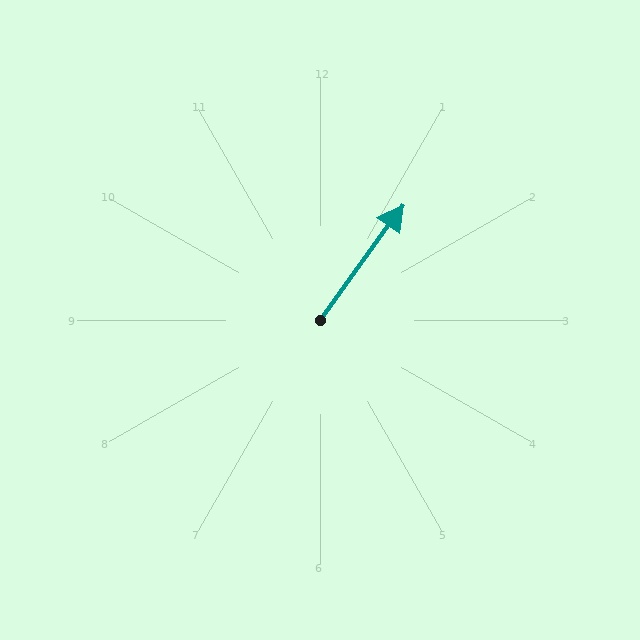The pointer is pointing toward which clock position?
Roughly 1 o'clock.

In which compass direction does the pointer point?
Northeast.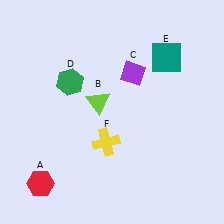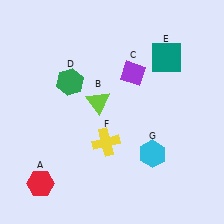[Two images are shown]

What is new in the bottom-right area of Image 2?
A cyan hexagon (G) was added in the bottom-right area of Image 2.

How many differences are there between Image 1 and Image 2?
There is 1 difference between the two images.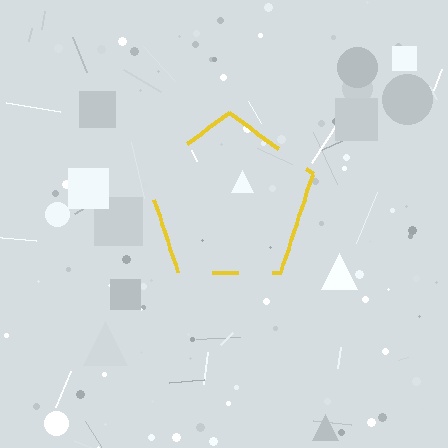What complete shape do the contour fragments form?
The contour fragments form a pentagon.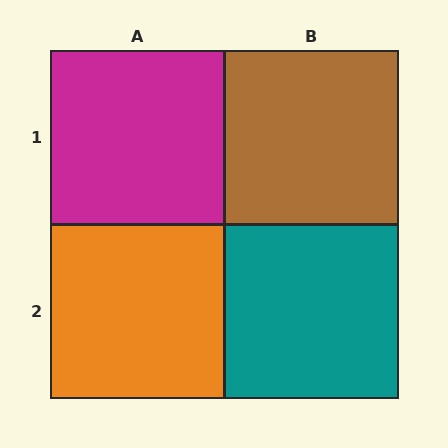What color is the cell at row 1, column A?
Magenta.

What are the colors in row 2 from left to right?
Orange, teal.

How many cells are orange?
1 cell is orange.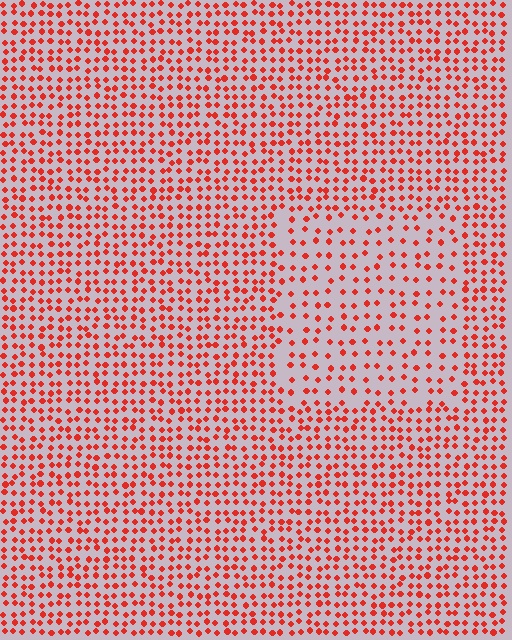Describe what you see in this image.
The image contains small red elements arranged at two different densities. A rectangle-shaped region is visible where the elements are less densely packed than the surrounding area.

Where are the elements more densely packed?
The elements are more densely packed outside the rectangle boundary.